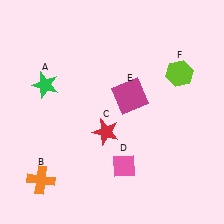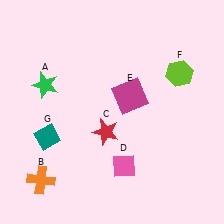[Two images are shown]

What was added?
A teal diamond (G) was added in Image 2.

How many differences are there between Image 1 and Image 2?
There is 1 difference between the two images.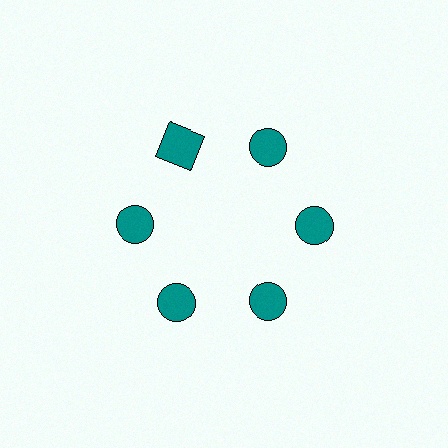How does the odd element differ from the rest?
It has a different shape: square instead of circle.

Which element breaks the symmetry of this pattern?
The teal square at roughly the 11 o'clock position breaks the symmetry. All other shapes are teal circles.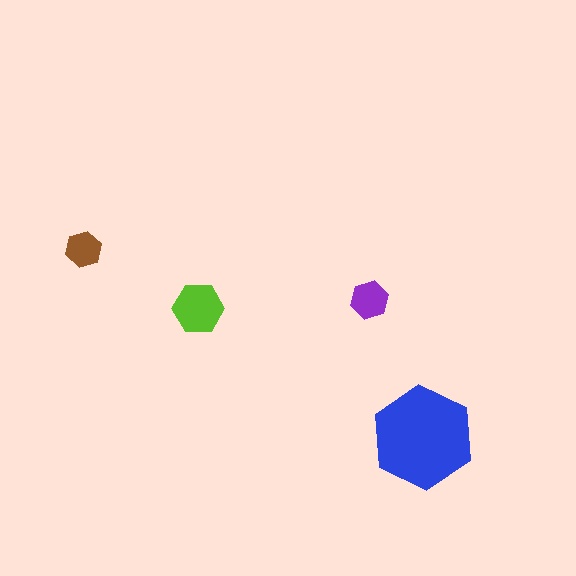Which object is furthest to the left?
The brown hexagon is leftmost.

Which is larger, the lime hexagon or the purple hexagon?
The lime one.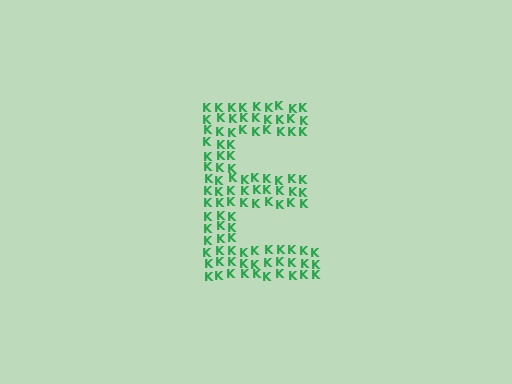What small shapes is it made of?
It is made of small letter K's.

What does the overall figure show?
The overall figure shows the letter E.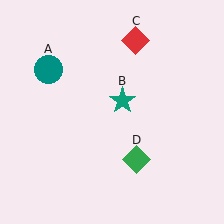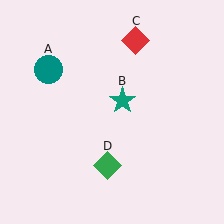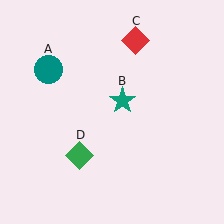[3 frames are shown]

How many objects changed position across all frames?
1 object changed position: green diamond (object D).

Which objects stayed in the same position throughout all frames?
Teal circle (object A) and teal star (object B) and red diamond (object C) remained stationary.